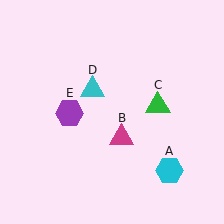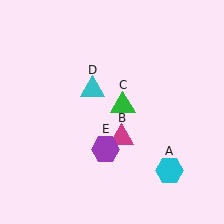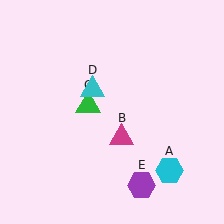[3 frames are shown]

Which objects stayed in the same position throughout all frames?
Cyan hexagon (object A) and magenta triangle (object B) and cyan triangle (object D) remained stationary.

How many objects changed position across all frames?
2 objects changed position: green triangle (object C), purple hexagon (object E).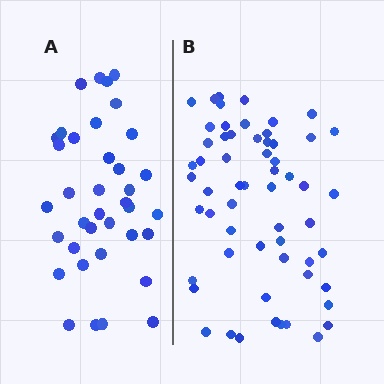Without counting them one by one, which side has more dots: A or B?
Region B (the right region) has more dots.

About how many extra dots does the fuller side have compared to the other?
Region B has approximately 20 more dots than region A.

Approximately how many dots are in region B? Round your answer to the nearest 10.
About 60 dots. (The exact count is 59, which rounds to 60.)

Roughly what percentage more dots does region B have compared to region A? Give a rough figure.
About 60% more.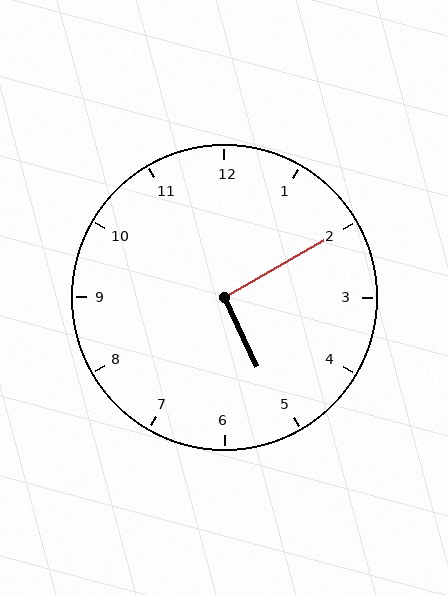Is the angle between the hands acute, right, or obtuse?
It is right.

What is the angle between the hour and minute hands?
Approximately 95 degrees.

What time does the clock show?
5:10.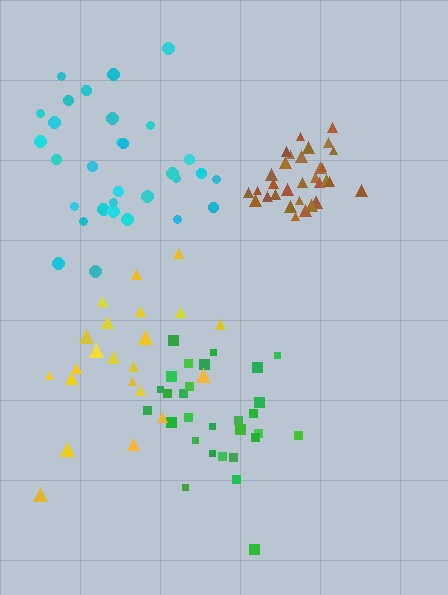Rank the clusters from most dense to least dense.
brown, green, cyan, yellow.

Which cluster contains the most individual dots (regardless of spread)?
Brown (32).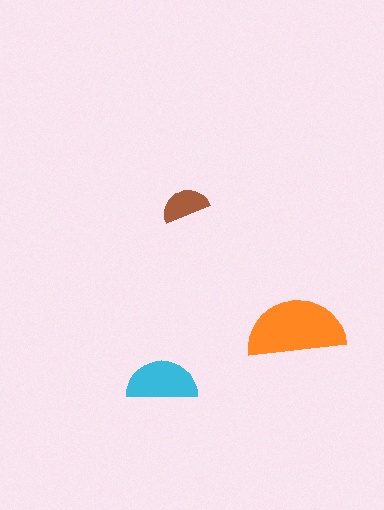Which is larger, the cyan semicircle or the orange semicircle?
The orange one.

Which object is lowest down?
The cyan semicircle is bottommost.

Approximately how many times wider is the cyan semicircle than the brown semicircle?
About 1.5 times wider.